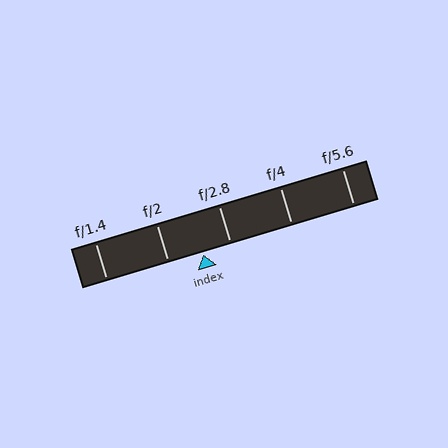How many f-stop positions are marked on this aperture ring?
There are 5 f-stop positions marked.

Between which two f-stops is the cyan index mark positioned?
The index mark is between f/2 and f/2.8.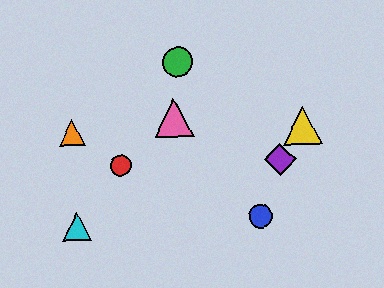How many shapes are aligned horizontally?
2 shapes (the red circle, the purple diamond) are aligned horizontally.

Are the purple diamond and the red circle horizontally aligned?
Yes, both are at y≈160.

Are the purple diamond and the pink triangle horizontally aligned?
No, the purple diamond is at y≈160 and the pink triangle is at y≈118.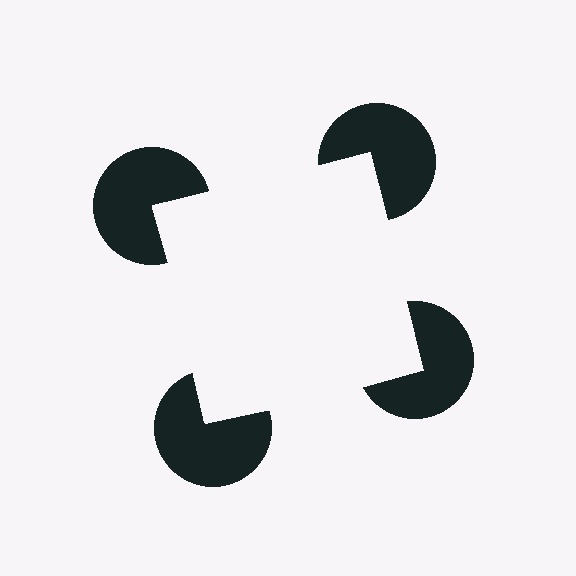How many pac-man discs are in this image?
There are 4 — one at each vertex of the illusory square.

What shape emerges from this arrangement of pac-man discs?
An illusory square — its edges are inferred from the aligned wedge cuts in the pac-man discs, not physically drawn.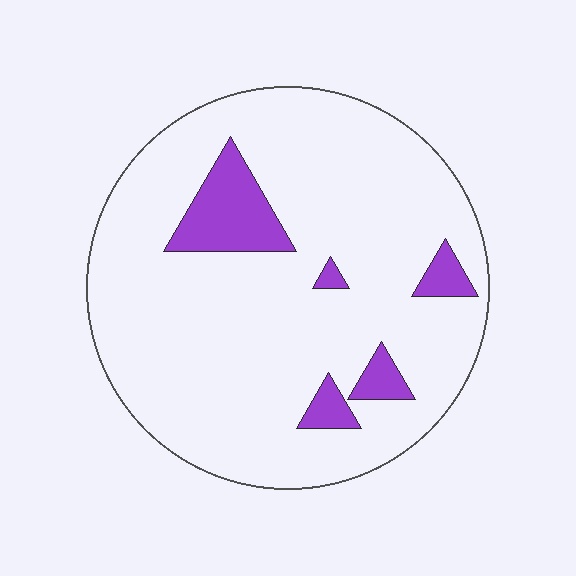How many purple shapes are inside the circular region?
5.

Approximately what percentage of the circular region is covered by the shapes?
Approximately 10%.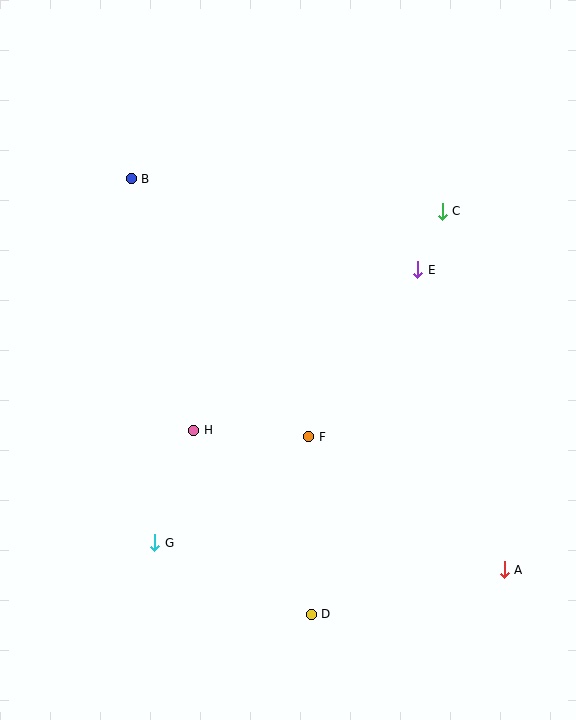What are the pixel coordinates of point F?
Point F is at (309, 437).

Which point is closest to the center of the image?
Point F at (309, 437) is closest to the center.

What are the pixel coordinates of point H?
Point H is at (194, 430).